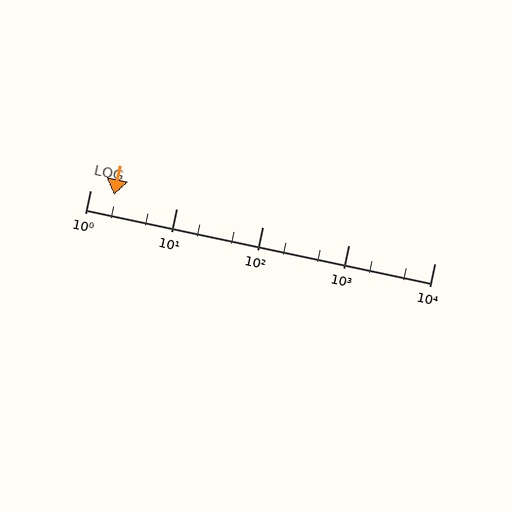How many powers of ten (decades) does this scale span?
The scale spans 4 decades, from 1 to 10000.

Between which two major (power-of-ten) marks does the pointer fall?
The pointer is between 1 and 10.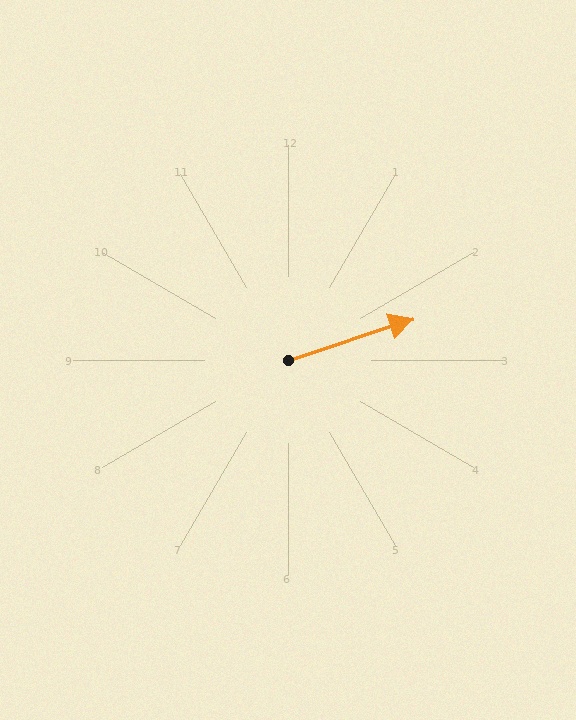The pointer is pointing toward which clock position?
Roughly 2 o'clock.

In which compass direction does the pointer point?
East.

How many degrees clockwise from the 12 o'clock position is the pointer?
Approximately 72 degrees.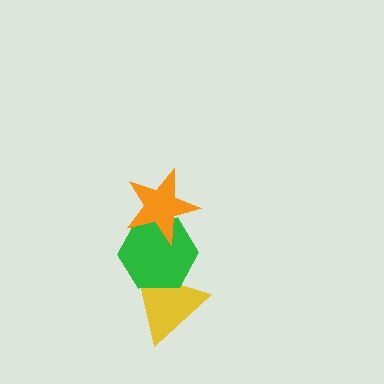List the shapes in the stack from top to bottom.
From top to bottom: the orange star, the green hexagon, the yellow triangle.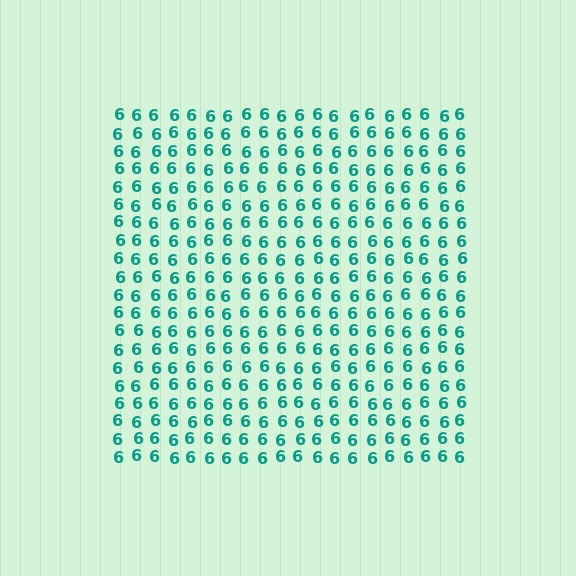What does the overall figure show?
The overall figure shows a square.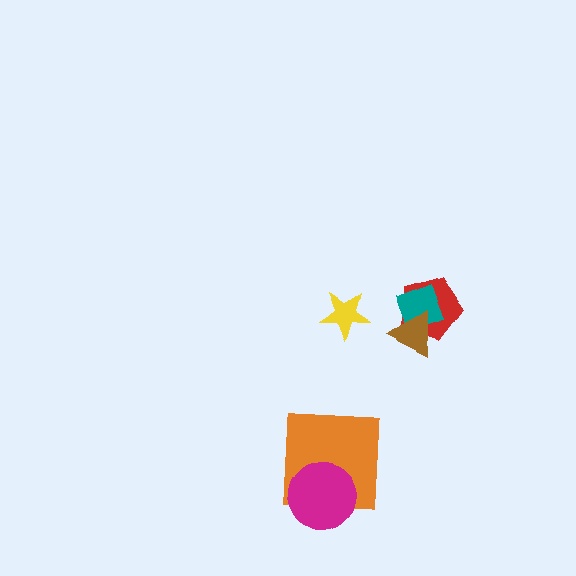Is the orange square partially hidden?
Yes, it is partially covered by another shape.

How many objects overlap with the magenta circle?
1 object overlaps with the magenta circle.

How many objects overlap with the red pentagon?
2 objects overlap with the red pentagon.